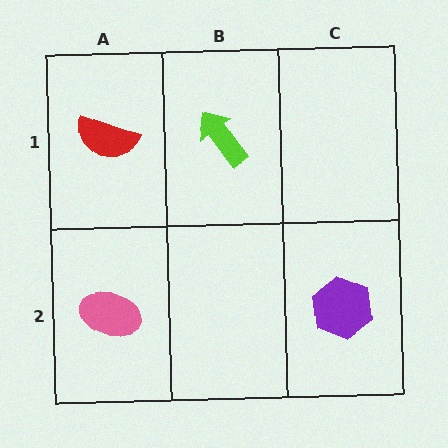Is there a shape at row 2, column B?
No, that cell is empty.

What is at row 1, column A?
A red semicircle.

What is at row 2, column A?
A pink ellipse.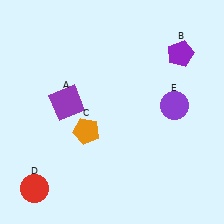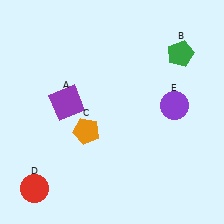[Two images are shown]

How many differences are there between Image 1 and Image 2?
There is 1 difference between the two images.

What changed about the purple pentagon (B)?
In Image 1, B is purple. In Image 2, it changed to green.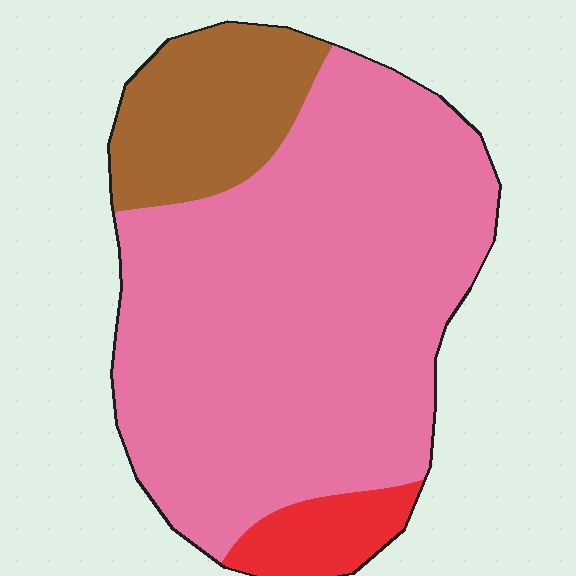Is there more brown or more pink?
Pink.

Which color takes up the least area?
Red, at roughly 5%.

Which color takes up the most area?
Pink, at roughly 75%.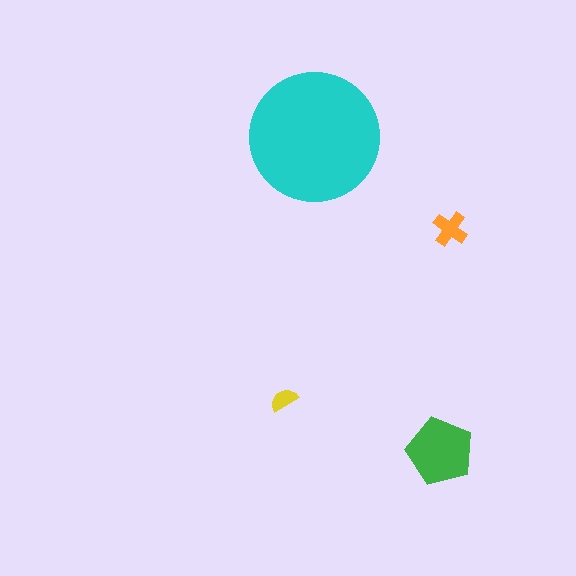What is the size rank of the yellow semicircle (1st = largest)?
4th.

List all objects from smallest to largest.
The yellow semicircle, the orange cross, the green pentagon, the cyan circle.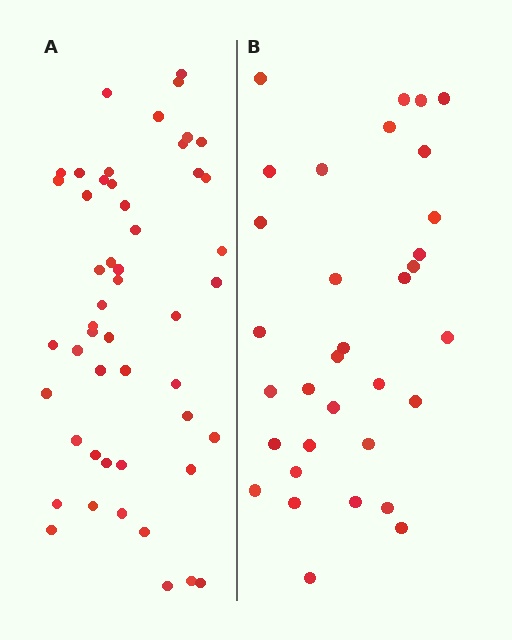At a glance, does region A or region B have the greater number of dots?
Region A (the left region) has more dots.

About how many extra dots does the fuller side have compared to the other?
Region A has approximately 15 more dots than region B.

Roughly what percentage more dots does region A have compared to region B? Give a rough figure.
About 50% more.